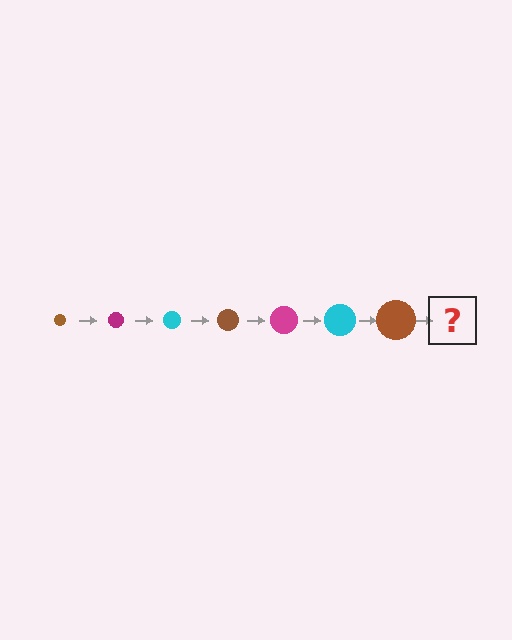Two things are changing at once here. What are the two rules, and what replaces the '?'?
The two rules are that the circle grows larger each step and the color cycles through brown, magenta, and cyan. The '?' should be a magenta circle, larger than the previous one.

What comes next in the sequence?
The next element should be a magenta circle, larger than the previous one.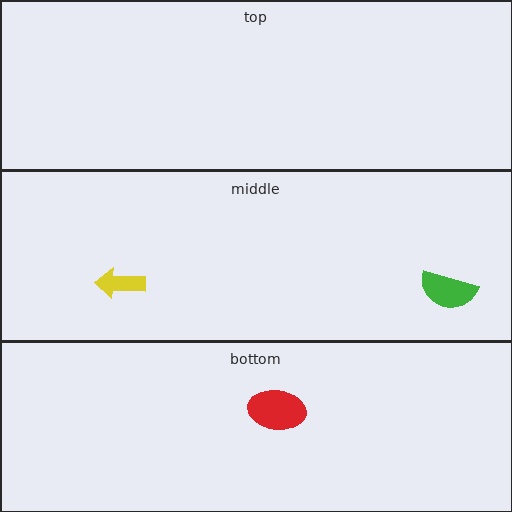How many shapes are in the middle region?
2.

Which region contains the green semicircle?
The middle region.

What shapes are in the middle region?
The green semicircle, the yellow arrow.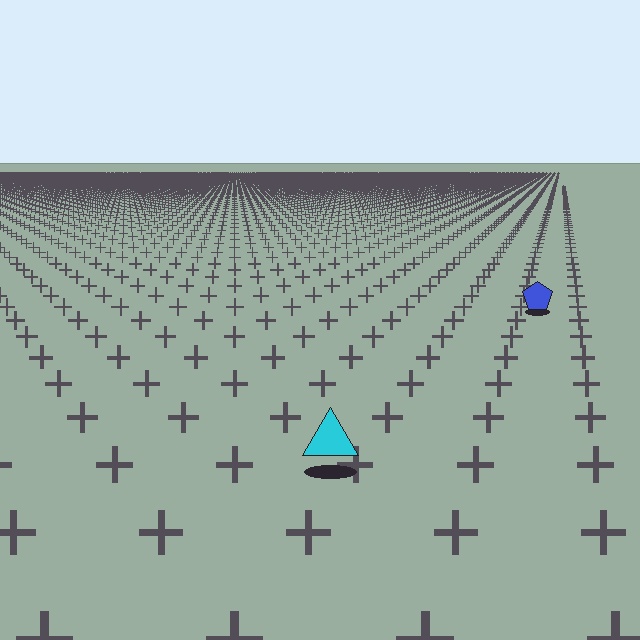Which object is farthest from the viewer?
The blue pentagon is farthest from the viewer. It appears smaller and the ground texture around it is denser.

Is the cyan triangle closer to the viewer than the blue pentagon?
Yes. The cyan triangle is closer — you can tell from the texture gradient: the ground texture is coarser near it.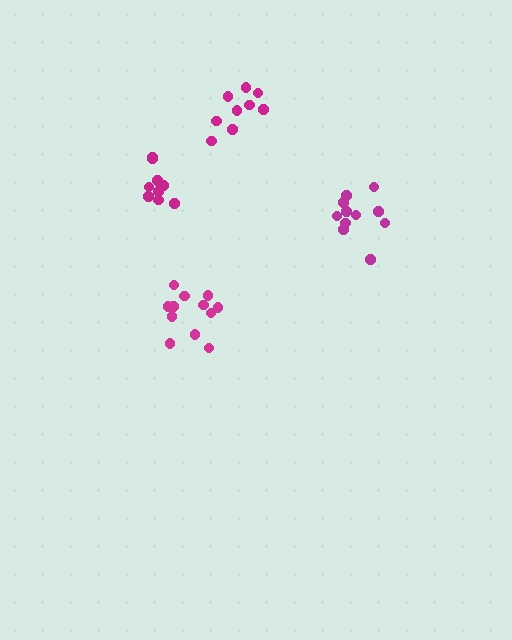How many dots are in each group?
Group 1: 12 dots, Group 2: 9 dots, Group 3: 12 dots, Group 4: 9 dots (42 total).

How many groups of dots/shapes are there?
There are 4 groups.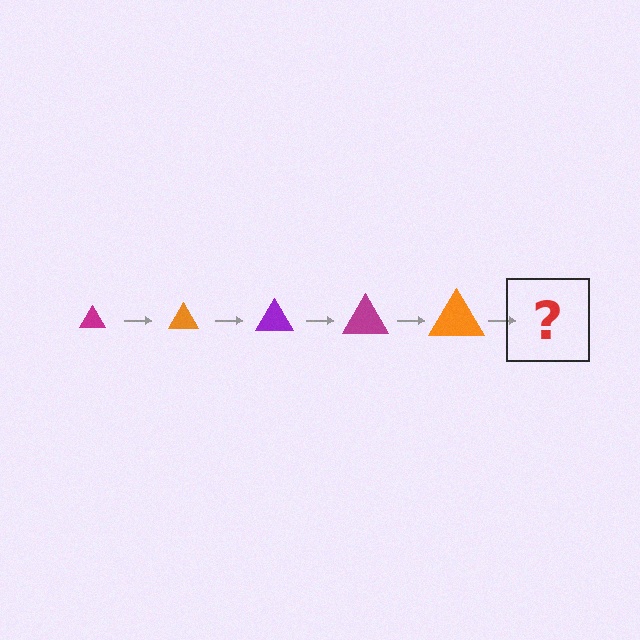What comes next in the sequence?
The next element should be a purple triangle, larger than the previous one.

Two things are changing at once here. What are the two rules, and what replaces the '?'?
The two rules are that the triangle grows larger each step and the color cycles through magenta, orange, and purple. The '?' should be a purple triangle, larger than the previous one.